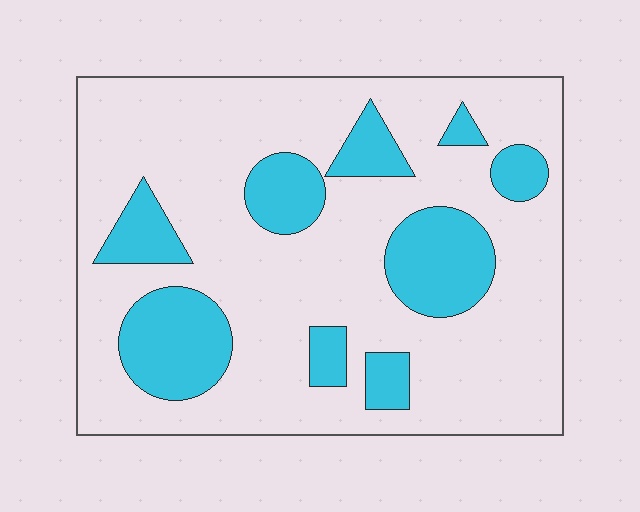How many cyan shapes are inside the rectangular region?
9.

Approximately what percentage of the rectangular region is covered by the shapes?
Approximately 25%.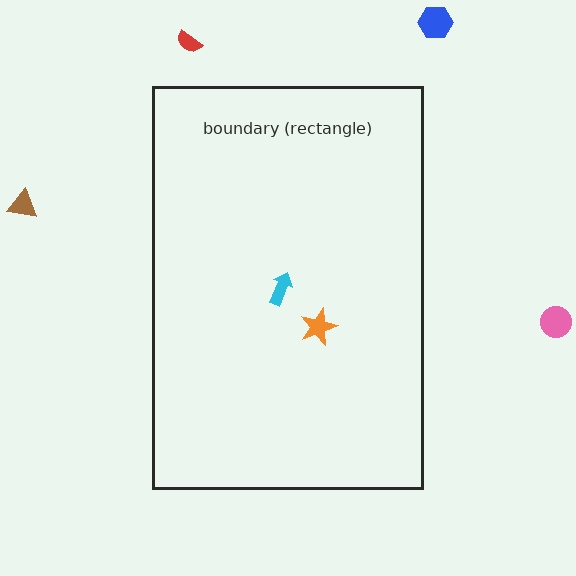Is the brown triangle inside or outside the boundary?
Outside.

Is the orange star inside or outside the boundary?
Inside.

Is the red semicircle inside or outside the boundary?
Outside.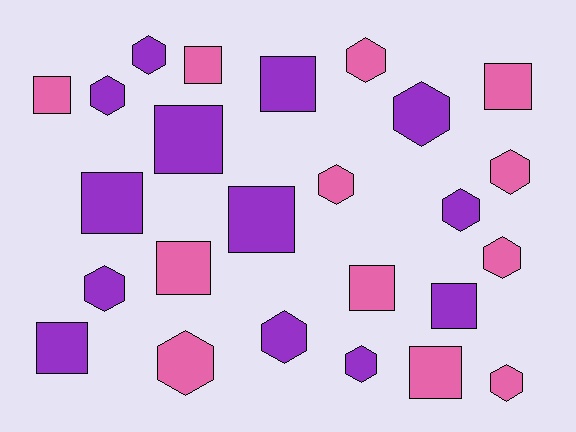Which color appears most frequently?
Purple, with 13 objects.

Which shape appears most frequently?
Hexagon, with 13 objects.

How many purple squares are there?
There are 6 purple squares.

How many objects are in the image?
There are 25 objects.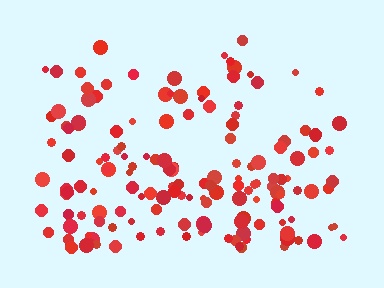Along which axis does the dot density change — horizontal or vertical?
Vertical.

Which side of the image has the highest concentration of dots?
The bottom.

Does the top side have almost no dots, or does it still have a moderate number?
Still a moderate number, just noticeably fewer than the bottom.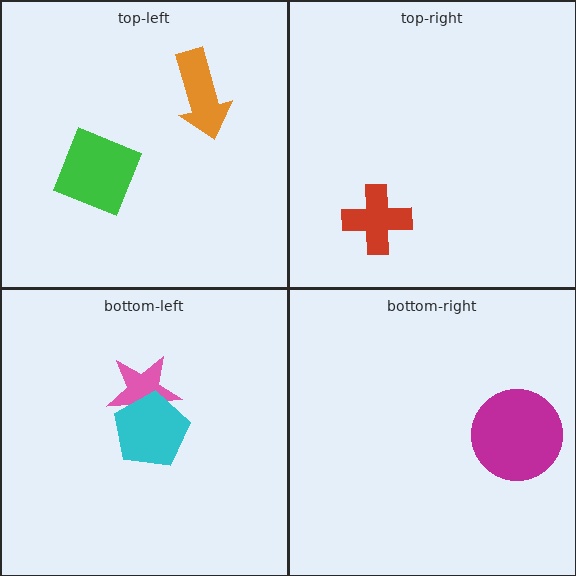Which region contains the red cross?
The top-right region.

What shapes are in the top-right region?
The red cross.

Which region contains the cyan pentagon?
The bottom-left region.